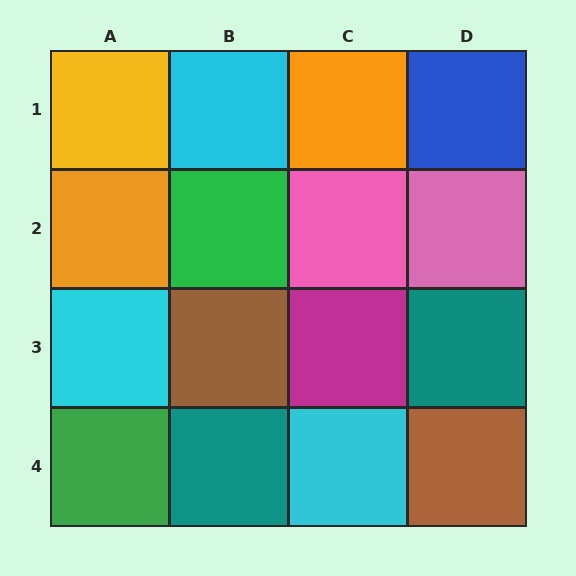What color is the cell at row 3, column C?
Magenta.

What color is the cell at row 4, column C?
Cyan.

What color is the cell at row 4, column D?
Brown.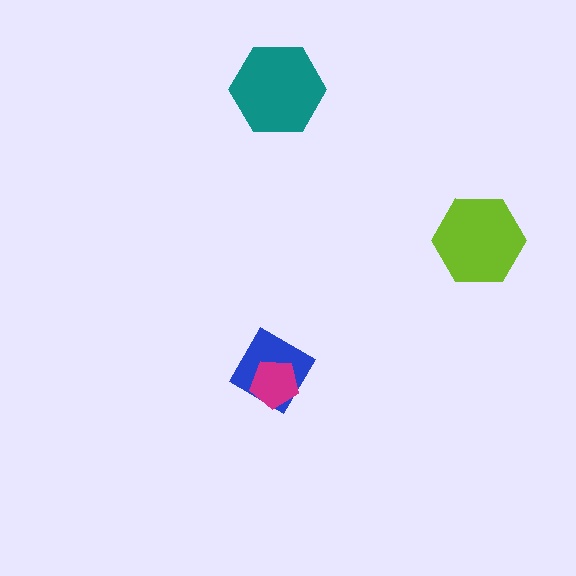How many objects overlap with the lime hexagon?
0 objects overlap with the lime hexagon.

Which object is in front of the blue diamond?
The magenta pentagon is in front of the blue diamond.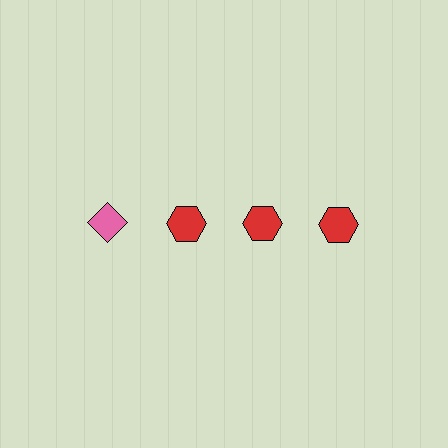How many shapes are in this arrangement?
There are 4 shapes arranged in a grid pattern.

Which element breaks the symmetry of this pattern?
The pink diamond in the top row, leftmost column breaks the symmetry. All other shapes are red hexagons.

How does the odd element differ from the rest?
It differs in both color (pink instead of red) and shape (diamond instead of hexagon).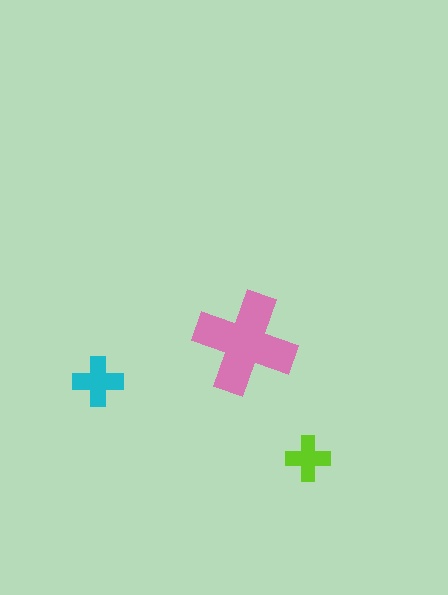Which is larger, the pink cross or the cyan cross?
The pink one.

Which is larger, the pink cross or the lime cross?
The pink one.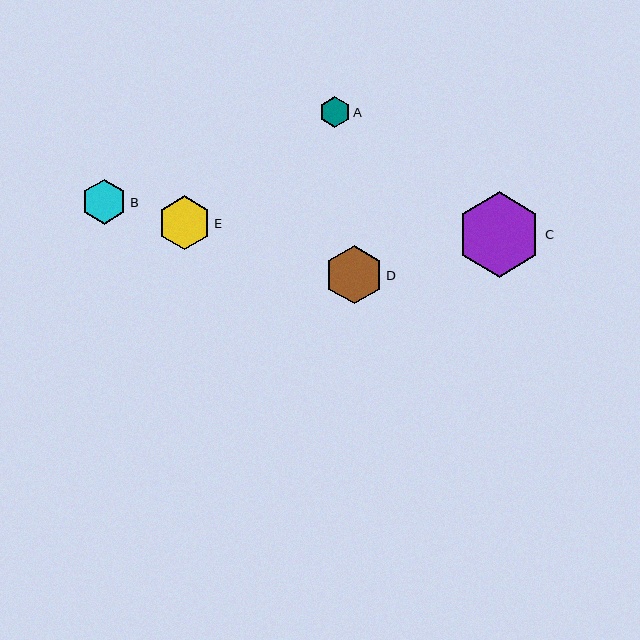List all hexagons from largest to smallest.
From largest to smallest: C, D, E, B, A.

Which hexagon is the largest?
Hexagon C is the largest with a size of approximately 85 pixels.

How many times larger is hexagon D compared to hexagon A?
Hexagon D is approximately 1.9 times the size of hexagon A.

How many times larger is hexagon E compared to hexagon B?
Hexagon E is approximately 1.2 times the size of hexagon B.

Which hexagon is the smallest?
Hexagon A is the smallest with a size of approximately 31 pixels.